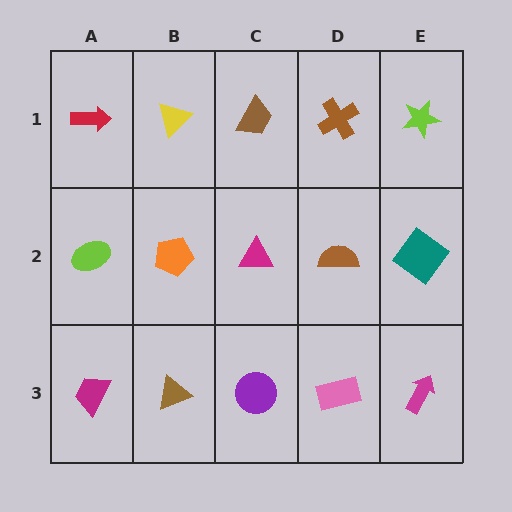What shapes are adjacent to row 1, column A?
A lime ellipse (row 2, column A), a yellow triangle (row 1, column B).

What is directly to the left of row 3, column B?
A magenta trapezoid.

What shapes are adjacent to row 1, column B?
An orange pentagon (row 2, column B), a red arrow (row 1, column A), a brown trapezoid (row 1, column C).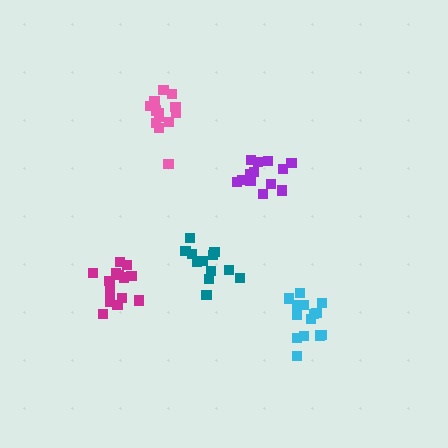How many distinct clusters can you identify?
There are 5 distinct clusters.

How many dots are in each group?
Group 1: 13 dots, Group 2: 14 dots, Group 3: 13 dots, Group 4: 13 dots, Group 5: 16 dots (69 total).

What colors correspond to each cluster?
The clusters are colored: purple, cyan, pink, teal, magenta.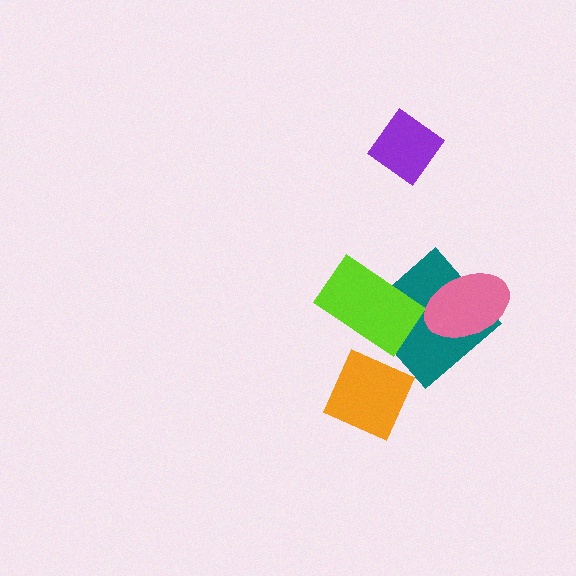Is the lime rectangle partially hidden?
No, no other shape covers it.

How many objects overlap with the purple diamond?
0 objects overlap with the purple diamond.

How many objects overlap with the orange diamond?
0 objects overlap with the orange diamond.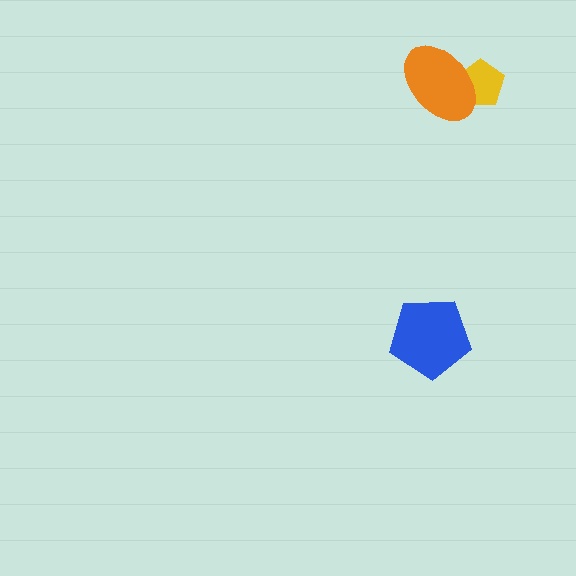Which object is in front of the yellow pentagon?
The orange ellipse is in front of the yellow pentagon.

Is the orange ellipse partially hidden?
No, no other shape covers it.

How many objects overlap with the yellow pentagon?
1 object overlaps with the yellow pentagon.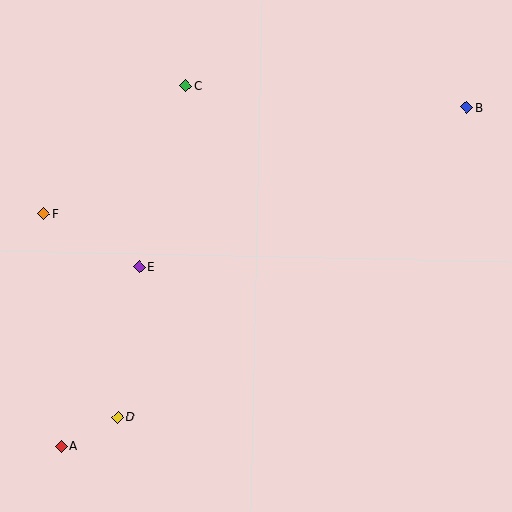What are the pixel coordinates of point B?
Point B is at (467, 107).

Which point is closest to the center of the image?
Point E at (139, 267) is closest to the center.